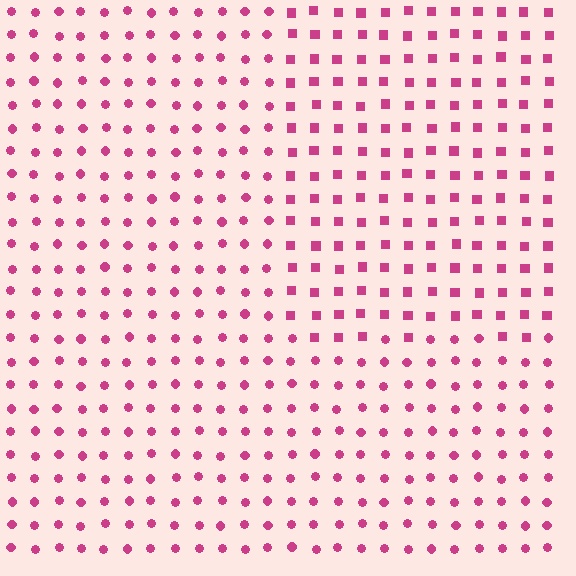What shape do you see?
I see a rectangle.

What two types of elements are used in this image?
The image uses squares inside the rectangle region and circles outside it.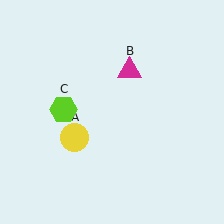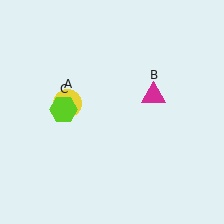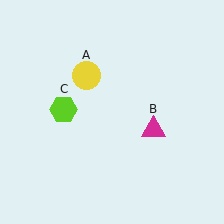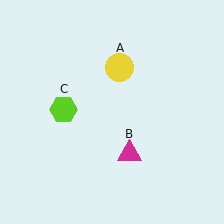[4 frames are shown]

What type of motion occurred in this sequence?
The yellow circle (object A), magenta triangle (object B) rotated clockwise around the center of the scene.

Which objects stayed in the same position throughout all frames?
Lime hexagon (object C) remained stationary.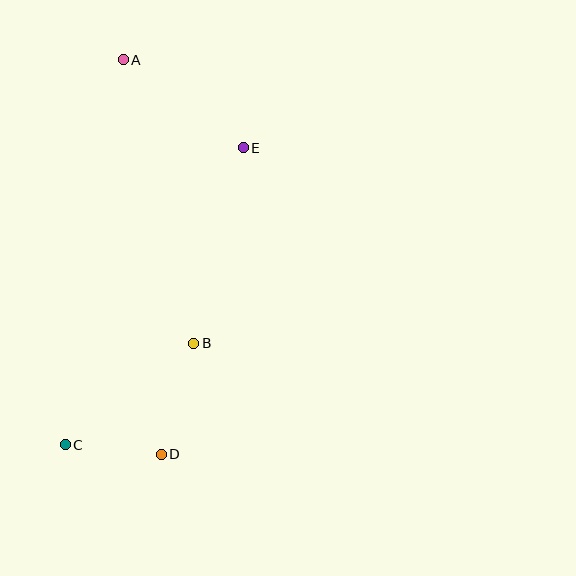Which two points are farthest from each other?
Points A and D are farthest from each other.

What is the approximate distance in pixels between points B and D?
The distance between B and D is approximately 116 pixels.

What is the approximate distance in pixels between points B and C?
The distance between B and C is approximately 164 pixels.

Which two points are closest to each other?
Points C and D are closest to each other.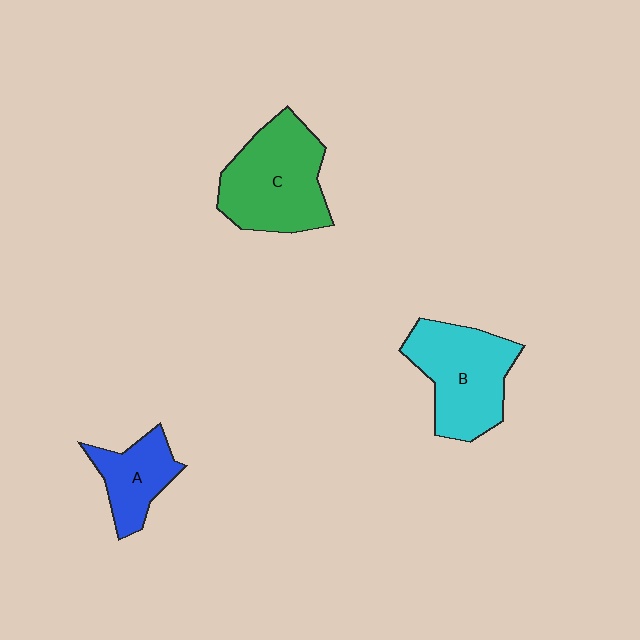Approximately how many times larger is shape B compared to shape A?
Approximately 1.7 times.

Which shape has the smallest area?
Shape A (blue).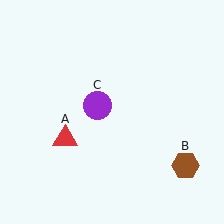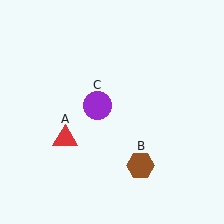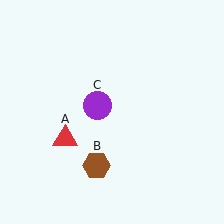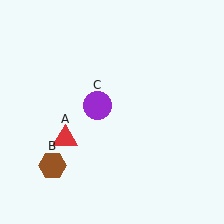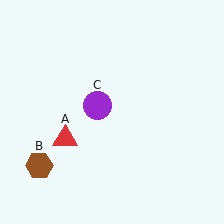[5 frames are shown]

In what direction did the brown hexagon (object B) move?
The brown hexagon (object B) moved left.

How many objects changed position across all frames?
1 object changed position: brown hexagon (object B).